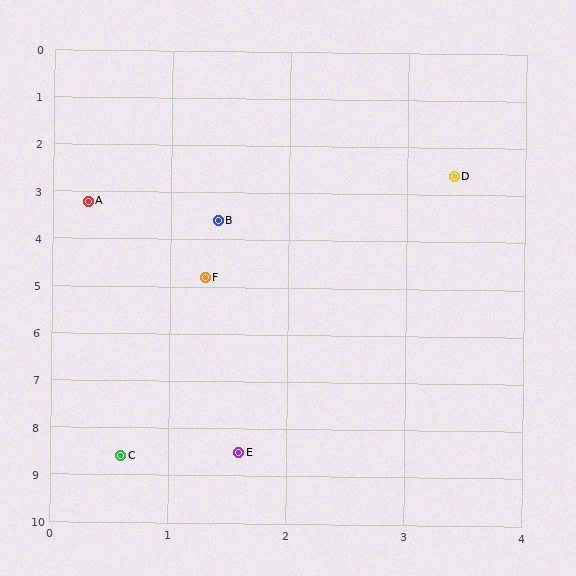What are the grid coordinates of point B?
Point B is at approximately (1.4, 3.6).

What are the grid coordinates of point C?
Point C is at approximately (0.6, 8.6).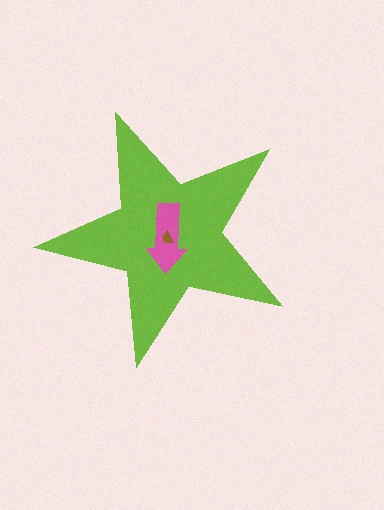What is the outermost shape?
The lime star.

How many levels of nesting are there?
3.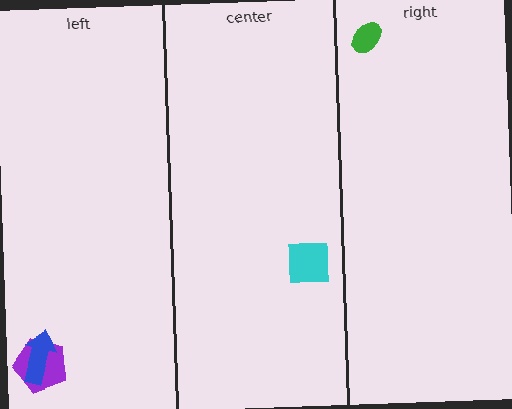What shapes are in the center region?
The cyan square.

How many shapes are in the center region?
1.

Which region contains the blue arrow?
The left region.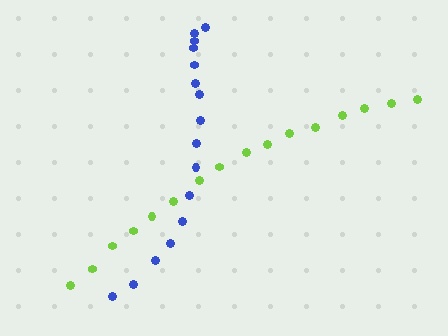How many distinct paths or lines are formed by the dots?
There are 2 distinct paths.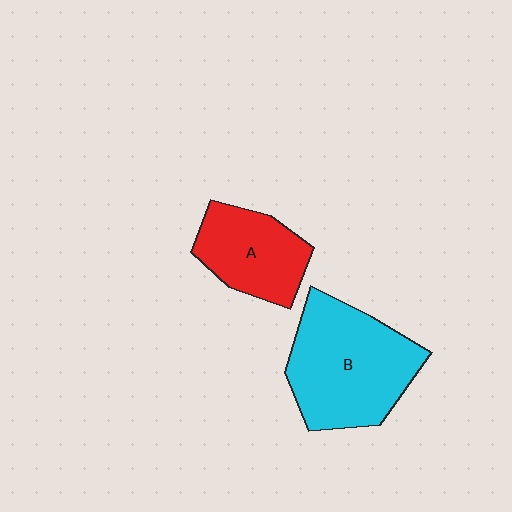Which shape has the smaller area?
Shape A (red).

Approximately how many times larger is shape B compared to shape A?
Approximately 1.6 times.